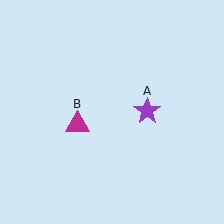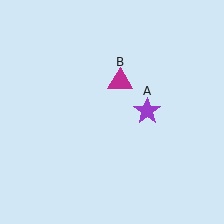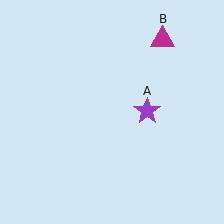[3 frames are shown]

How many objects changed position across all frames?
1 object changed position: magenta triangle (object B).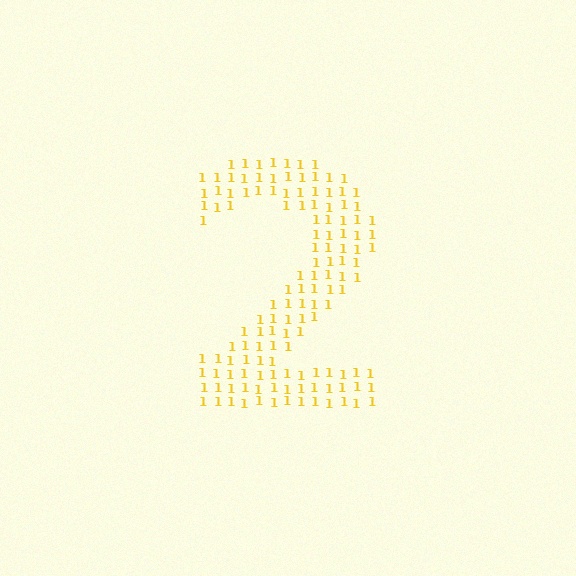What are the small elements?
The small elements are digit 1's.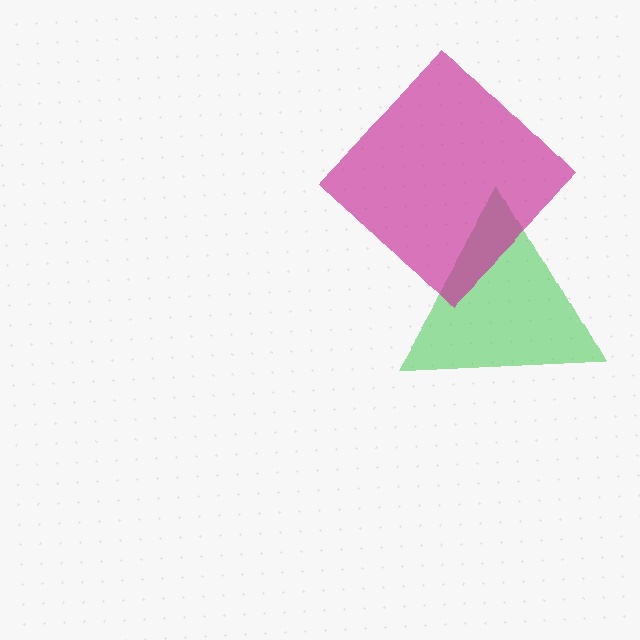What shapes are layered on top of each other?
The layered shapes are: a green triangle, a magenta diamond.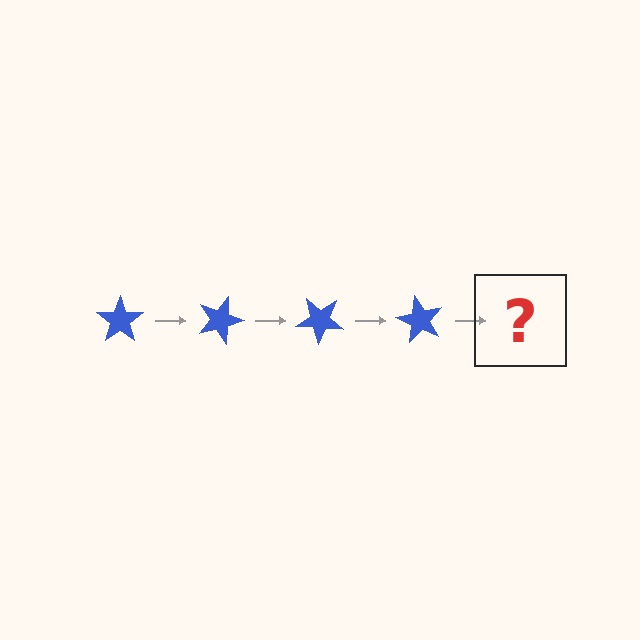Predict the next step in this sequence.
The next step is a blue star rotated 80 degrees.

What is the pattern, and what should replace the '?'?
The pattern is that the star rotates 20 degrees each step. The '?' should be a blue star rotated 80 degrees.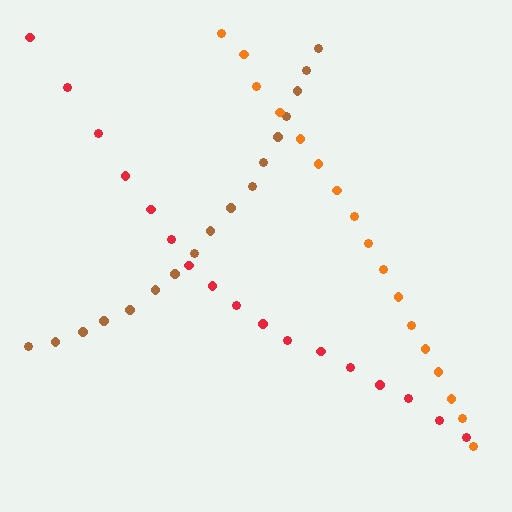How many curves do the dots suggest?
There are 3 distinct paths.